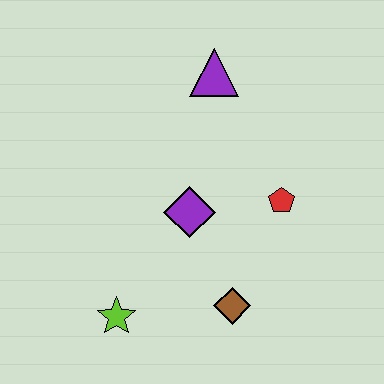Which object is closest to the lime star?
The brown diamond is closest to the lime star.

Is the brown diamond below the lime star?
No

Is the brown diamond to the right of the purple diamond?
Yes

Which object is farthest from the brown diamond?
The purple triangle is farthest from the brown diamond.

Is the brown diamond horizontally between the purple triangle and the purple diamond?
No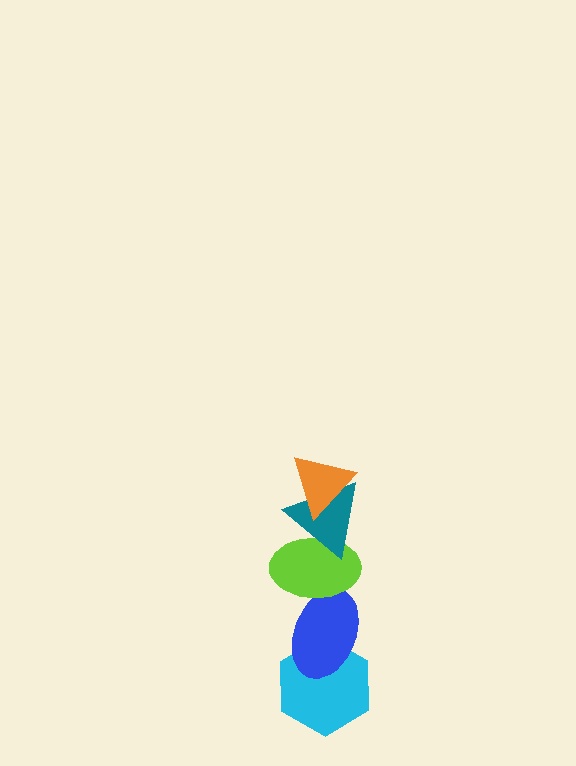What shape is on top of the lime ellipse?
The teal triangle is on top of the lime ellipse.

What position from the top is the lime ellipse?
The lime ellipse is 3rd from the top.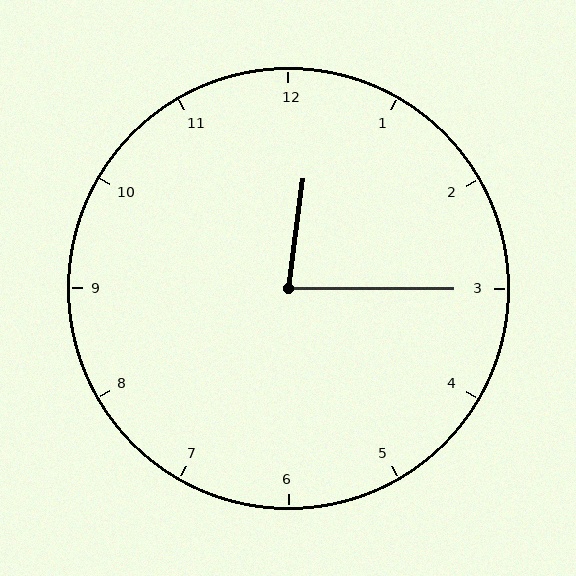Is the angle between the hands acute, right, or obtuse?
It is acute.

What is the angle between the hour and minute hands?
Approximately 82 degrees.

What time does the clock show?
12:15.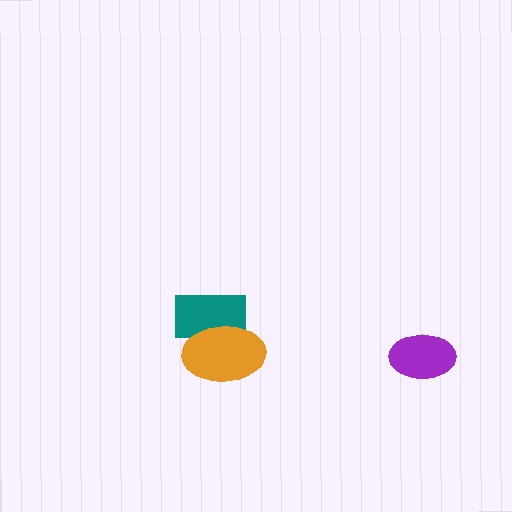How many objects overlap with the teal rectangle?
1 object overlaps with the teal rectangle.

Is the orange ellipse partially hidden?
No, no other shape covers it.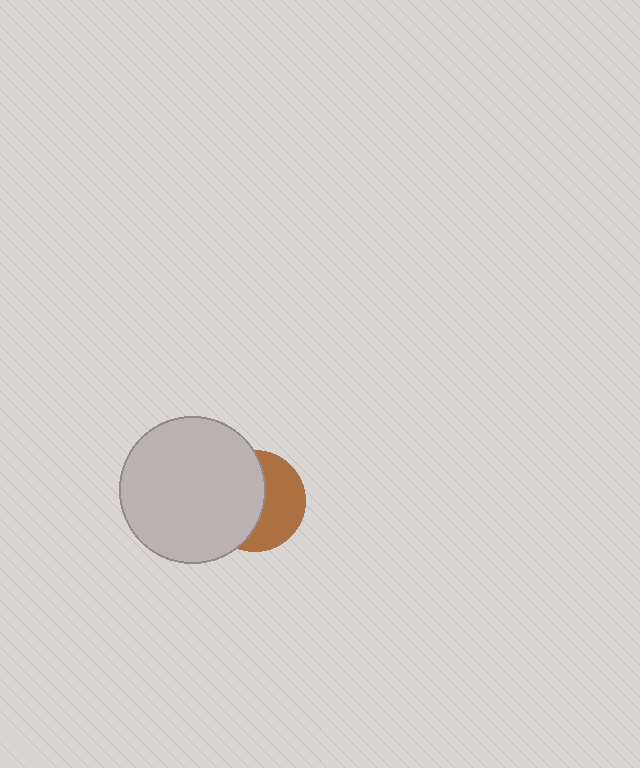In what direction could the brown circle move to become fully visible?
The brown circle could move right. That would shift it out from behind the light gray circle entirely.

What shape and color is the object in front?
The object in front is a light gray circle.